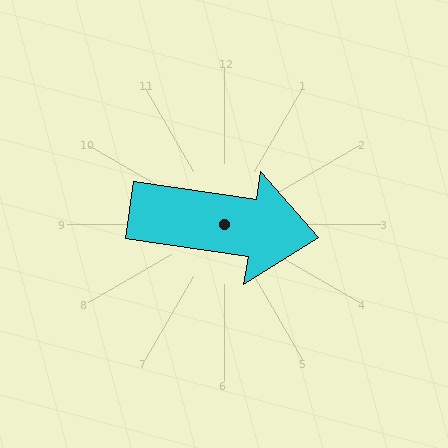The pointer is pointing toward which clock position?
Roughly 3 o'clock.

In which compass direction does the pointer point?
East.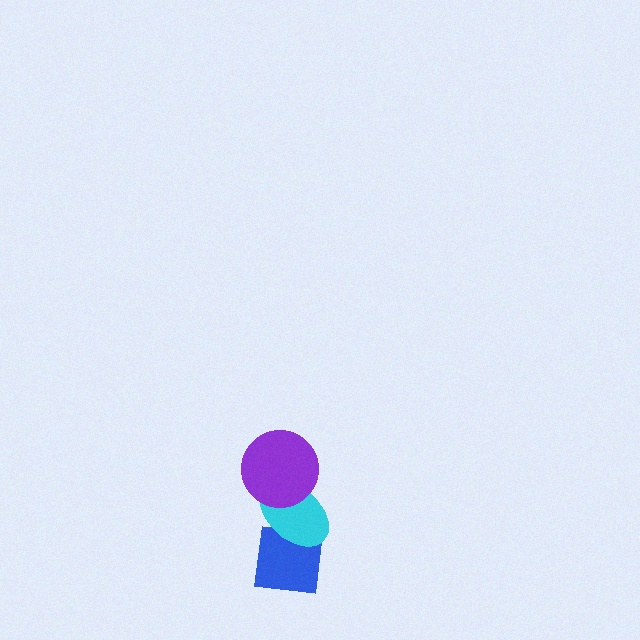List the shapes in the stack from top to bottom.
From top to bottom: the purple circle, the cyan ellipse, the blue square.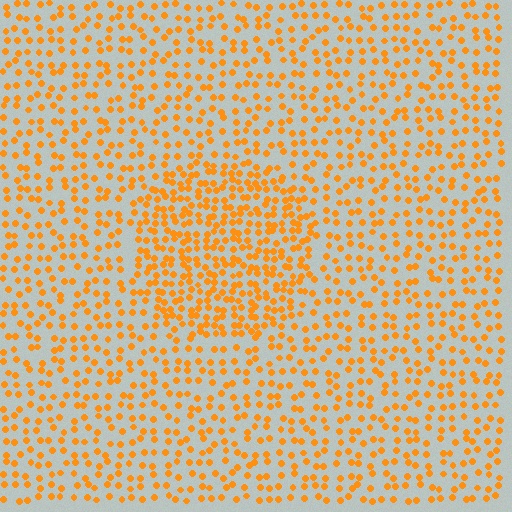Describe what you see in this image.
The image contains small orange elements arranged at two different densities. A circle-shaped region is visible where the elements are more densely packed than the surrounding area.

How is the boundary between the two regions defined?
The boundary is defined by a change in element density (approximately 1.8x ratio). All elements are the same color, size, and shape.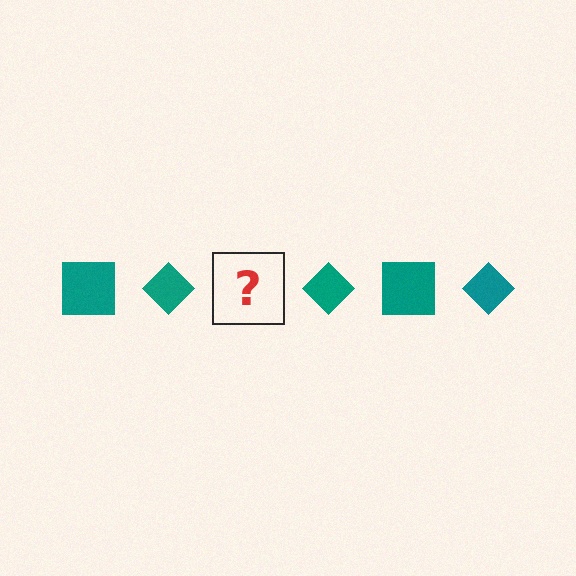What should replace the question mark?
The question mark should be replaced with a teal square.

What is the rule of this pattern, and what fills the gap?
The rule is that the pattern cycles through square, diamond shapes in teal. The gap should be filled with a teal square.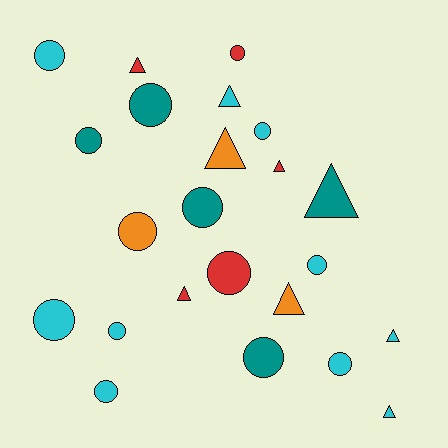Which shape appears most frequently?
Circle, with 14 objects.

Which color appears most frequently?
Cyan, with 10 objects.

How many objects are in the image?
There are 23 objects.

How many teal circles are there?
There are 4 teal circles.